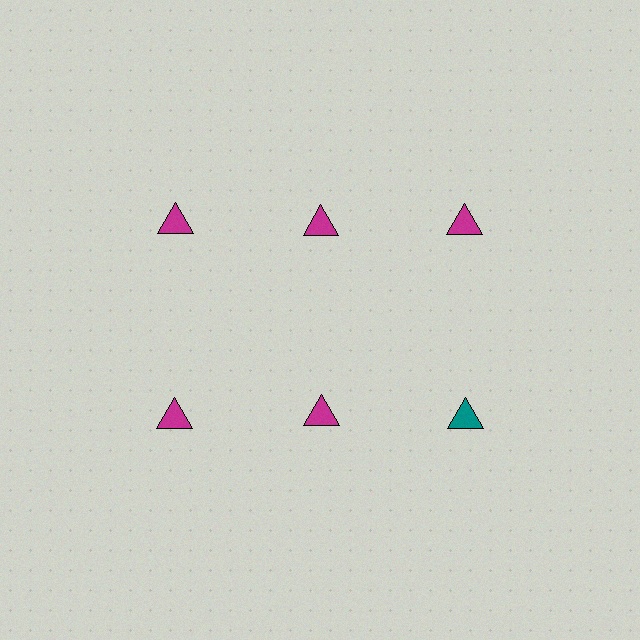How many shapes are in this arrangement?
There are 6 shapes arranged in a grid pattern.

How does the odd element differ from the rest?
It has a different color: teal instead of magenta.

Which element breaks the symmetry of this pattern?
The teal triangle in the second row, center column breaks the symmetry. All other shapes are magenta triangles.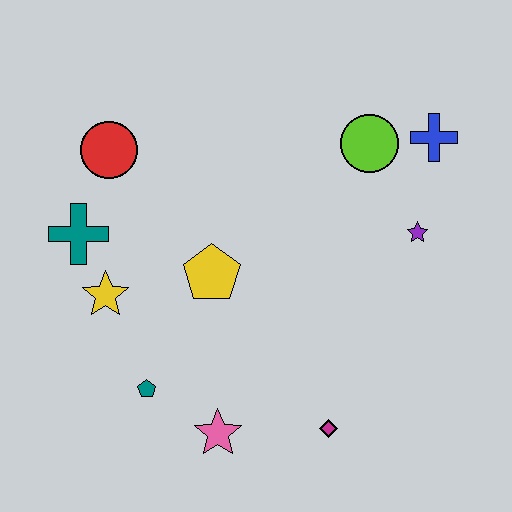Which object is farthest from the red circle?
The magenta diamond is farthest from the red circle.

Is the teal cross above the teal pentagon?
Yes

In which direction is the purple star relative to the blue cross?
The purple star is below the blue cross.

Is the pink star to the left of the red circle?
No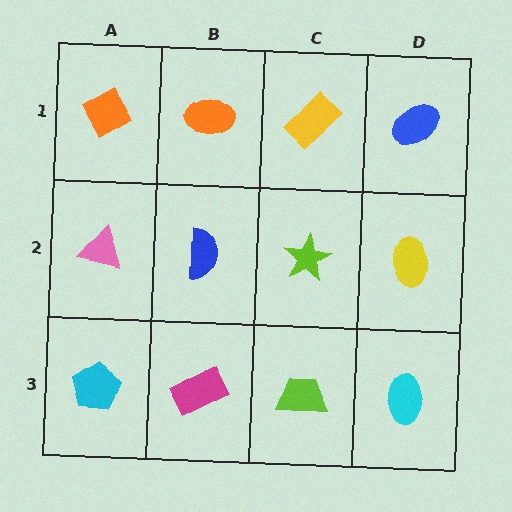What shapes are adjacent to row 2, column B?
An orange ellipse (row 1, column B), a magenta rectangle (row 3, column B), a pink triangle (row 2, column A), a lime star (row 2, column C).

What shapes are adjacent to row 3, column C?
A lime star (row 2, column C), a magenta rectangle (row 3, column B), a cyan ellipse (row 3, column D).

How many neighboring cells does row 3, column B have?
3.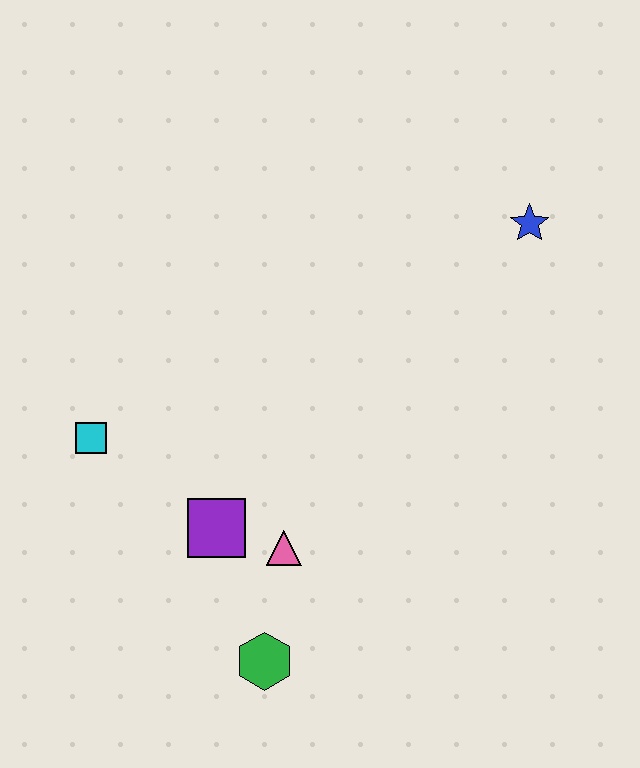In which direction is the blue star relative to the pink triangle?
The blue star is above the pink triangle.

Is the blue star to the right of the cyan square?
Yes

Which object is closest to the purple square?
The pink triangle is closest to the purple square.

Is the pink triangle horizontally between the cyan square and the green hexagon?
No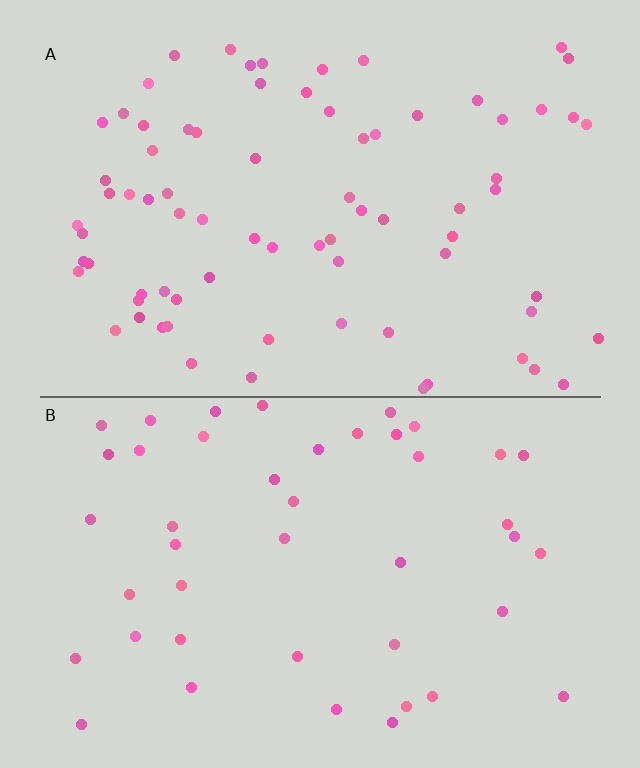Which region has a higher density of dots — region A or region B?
A (the top).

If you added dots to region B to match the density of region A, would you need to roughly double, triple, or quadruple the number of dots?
Approximately double.